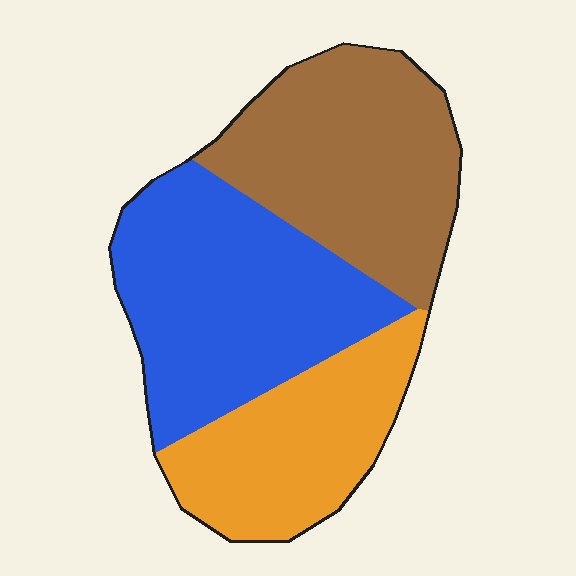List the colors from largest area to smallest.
From largest to smallest: blue, brown, orange.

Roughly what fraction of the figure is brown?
Brown takes up between a quarter and a half of the figure.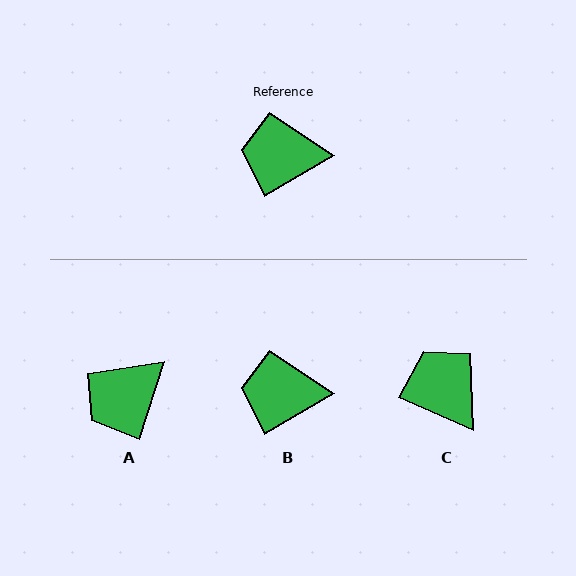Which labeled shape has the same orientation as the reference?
B.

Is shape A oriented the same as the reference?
No, it is off by about 42 degrees.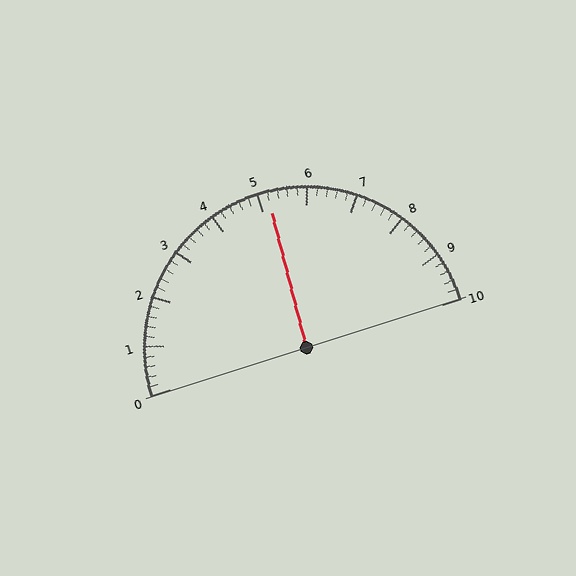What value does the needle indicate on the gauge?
The needle indicates approximately 5.2.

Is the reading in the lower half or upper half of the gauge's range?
The reading is in the upper half of the range (0 to 10).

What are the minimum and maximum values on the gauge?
The gauge ranges from 0 to 10.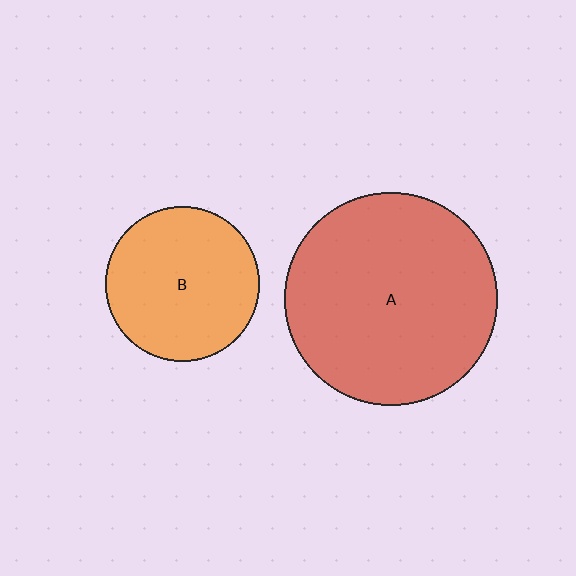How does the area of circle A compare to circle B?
Approximately 1.9 times.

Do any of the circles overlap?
No, none of the circles overlap.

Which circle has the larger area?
Circle A (red).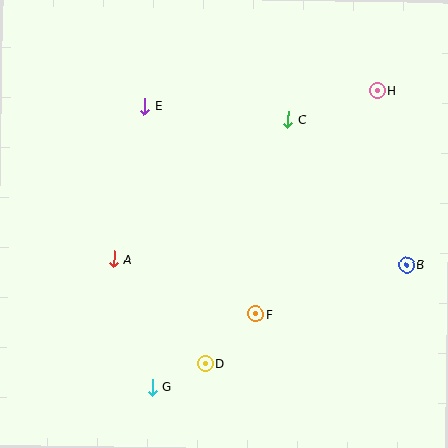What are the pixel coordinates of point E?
Point E is at (144, 106).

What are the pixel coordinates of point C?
Point C is at (288, 120).